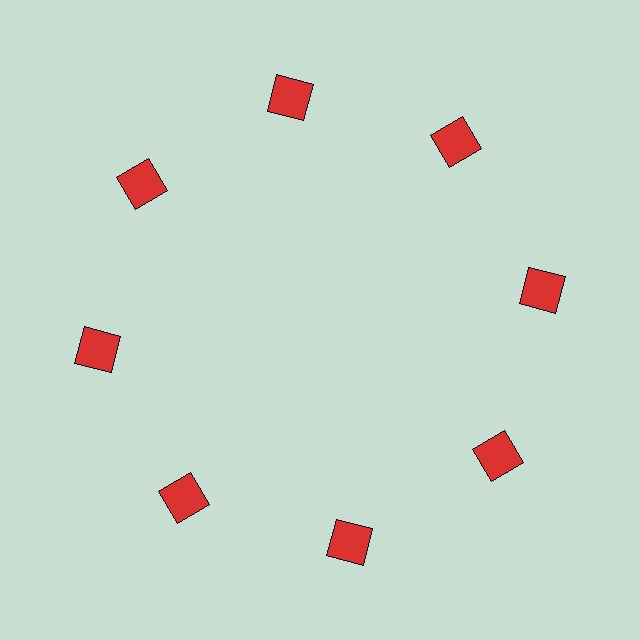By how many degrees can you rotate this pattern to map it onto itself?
The pattern maps onto itself every 45 degrees of rotation.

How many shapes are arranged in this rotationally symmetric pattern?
There are 8 shapes, arranged in 8 groups of 1.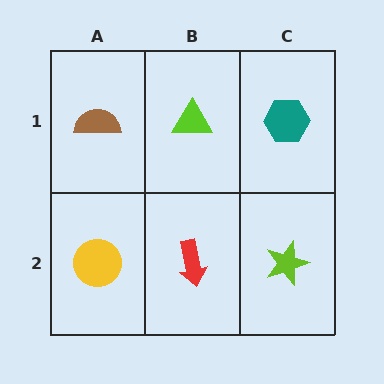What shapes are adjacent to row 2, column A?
A brown semicircle (row 1, column A), a red arrow (row 2, column B).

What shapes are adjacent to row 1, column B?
A red arrow (row 2, column B), a brown semicircle (row 1, column A), a teal hexagon (row 1, column C).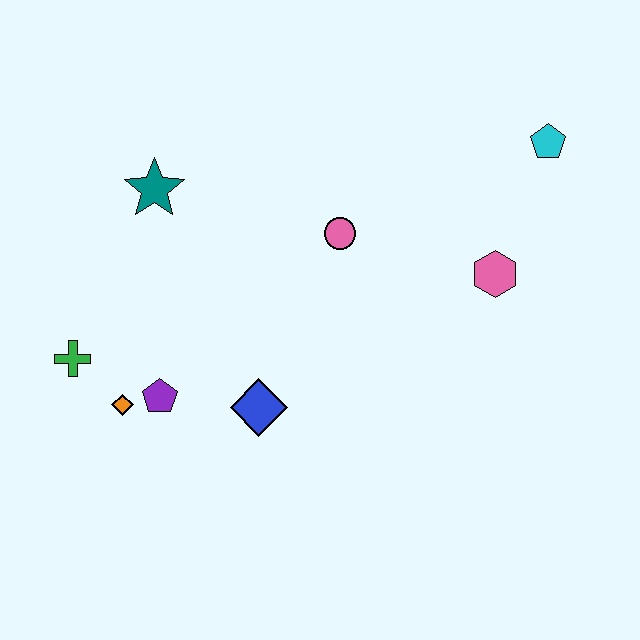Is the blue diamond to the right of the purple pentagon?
Yes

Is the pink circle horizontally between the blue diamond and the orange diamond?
No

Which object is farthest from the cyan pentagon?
The green cross is farthest from the cyan pentagon.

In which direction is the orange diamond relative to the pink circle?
The orange diamond is to the left of the pink circle.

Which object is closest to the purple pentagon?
The orange diamond is closest to the purple pentagon.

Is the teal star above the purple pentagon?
Yes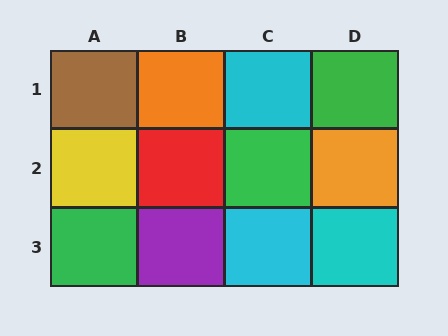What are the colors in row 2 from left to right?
Yellow, red, green, orange.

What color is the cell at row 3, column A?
Green.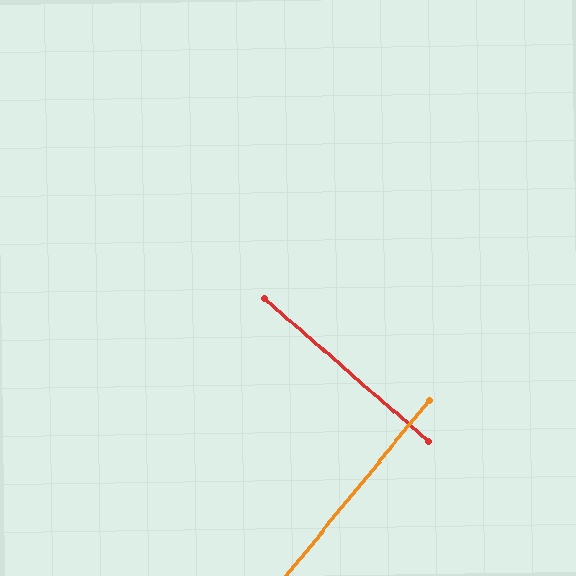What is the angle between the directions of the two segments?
Approximately 88 degrees.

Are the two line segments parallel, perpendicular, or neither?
Perpendicular — they meet at approximately 88°.